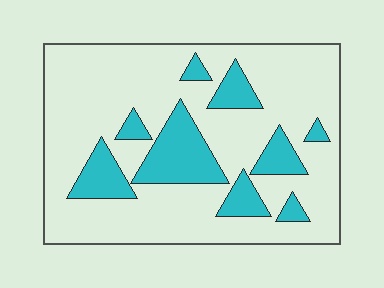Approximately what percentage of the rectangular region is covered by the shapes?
Approximately 20%.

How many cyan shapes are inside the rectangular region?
9.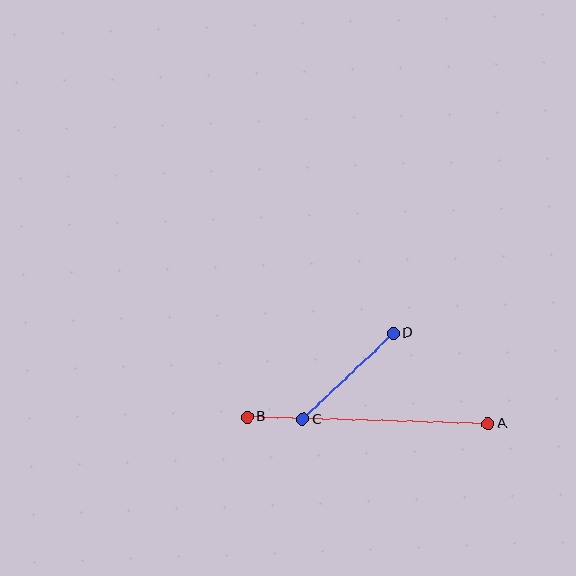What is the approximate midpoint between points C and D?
The midpoint is at approximately (348, 376) pixels.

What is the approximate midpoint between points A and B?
The midpoint is at approximately (368, 420) pixels.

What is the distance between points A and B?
The distance is approximately 241 pixels.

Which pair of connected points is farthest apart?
Points A and B are farthest apart.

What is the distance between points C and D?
The distance is approximately 125 pixels.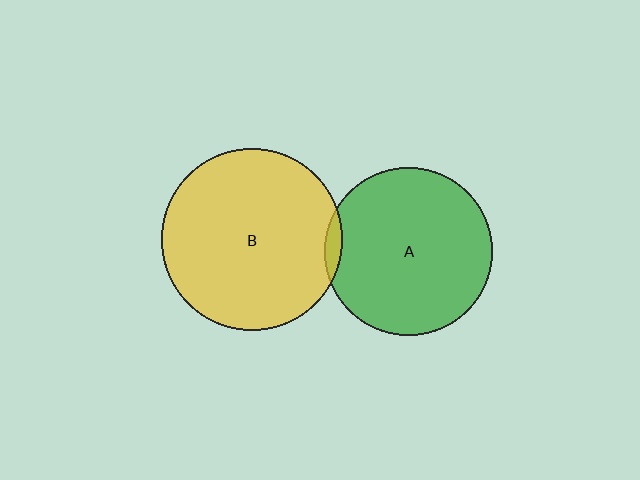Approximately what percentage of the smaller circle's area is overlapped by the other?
Approximately 5%.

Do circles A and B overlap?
Yes.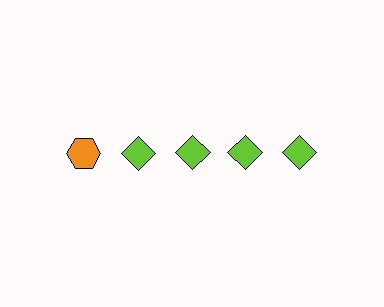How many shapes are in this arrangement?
There are 5 shapes arranged in a grid pattern.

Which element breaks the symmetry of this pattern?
The orange hexagon in the top row, leftmost column breaks the symmetry. All other shapes are lime diamonds.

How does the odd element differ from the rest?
It differs in both color (orange instead of lime) and shape (hexagon instead of diamond).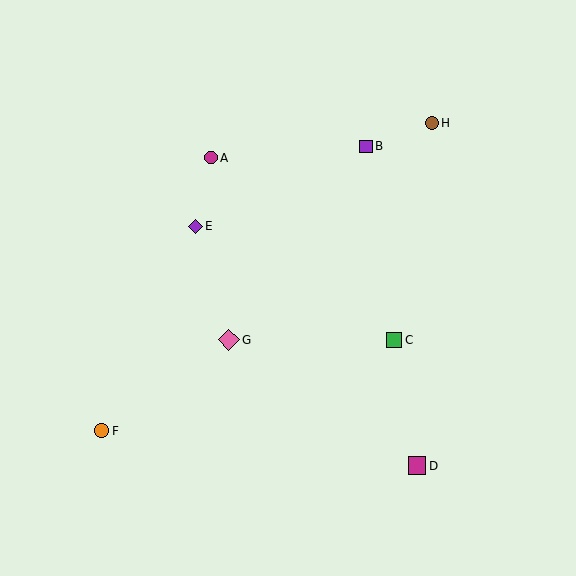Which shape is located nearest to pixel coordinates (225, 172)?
The magenta circle (labeled A) at (211, 158) is nearest to that location.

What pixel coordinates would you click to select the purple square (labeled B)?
Click at (366, 146) to select the purple square B.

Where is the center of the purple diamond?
The center of the purple diamond is at (195, 226).